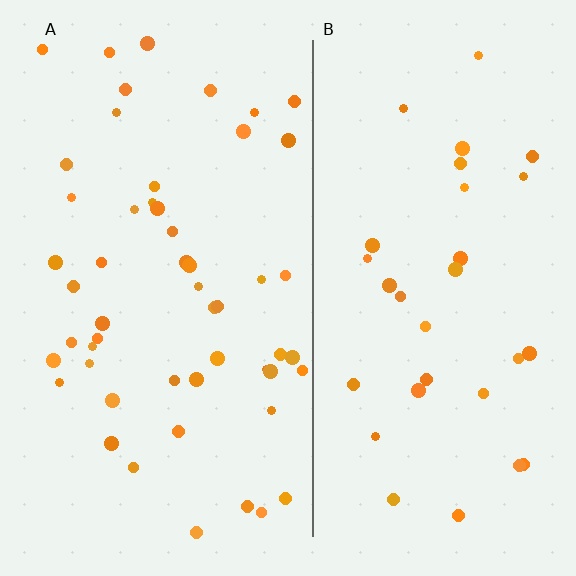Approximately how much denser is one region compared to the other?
Approximately 1.7× — region A over region B.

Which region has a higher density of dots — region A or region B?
A (the left).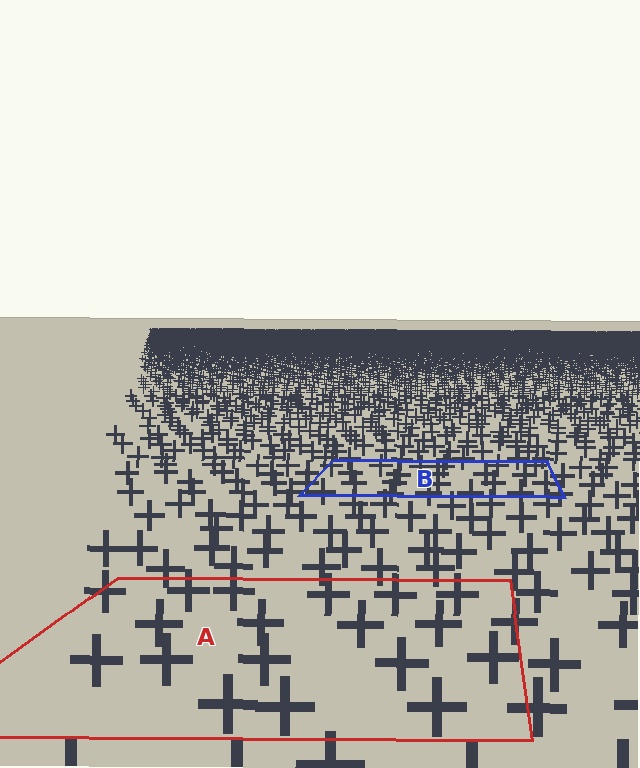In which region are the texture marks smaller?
The texture marks are smaller in region B, because it is farther away.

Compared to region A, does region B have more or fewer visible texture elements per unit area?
Region B has more texture elements per unit area — they are packed more densely because it is farther away.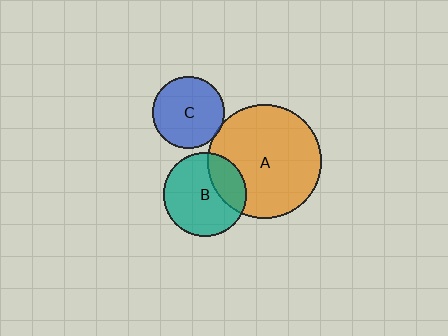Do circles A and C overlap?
Yes.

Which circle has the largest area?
Circle A (orange).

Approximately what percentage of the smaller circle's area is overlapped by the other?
Approximately 5%.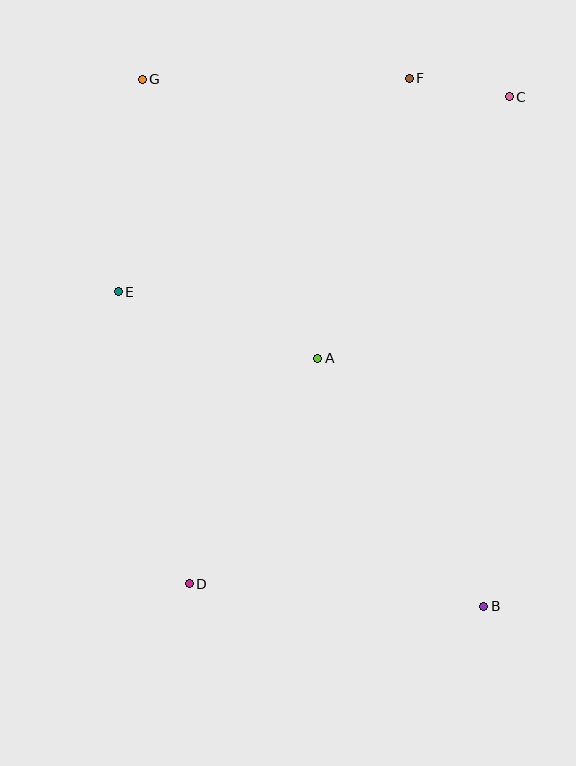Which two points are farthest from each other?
Points B and G are farthest from each other.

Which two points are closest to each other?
Points C and F are closest to each other.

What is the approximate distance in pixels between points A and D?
The distance between A and D is approximately 259 pixels.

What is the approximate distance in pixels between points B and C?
The distance between B and C is approximately 510 pixels.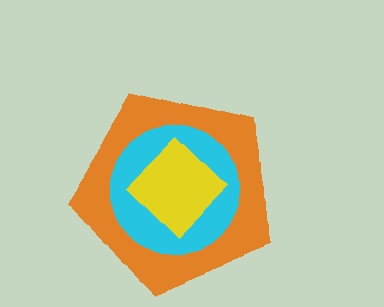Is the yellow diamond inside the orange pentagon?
Yes.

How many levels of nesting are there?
3.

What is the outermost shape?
The orange pentagon.